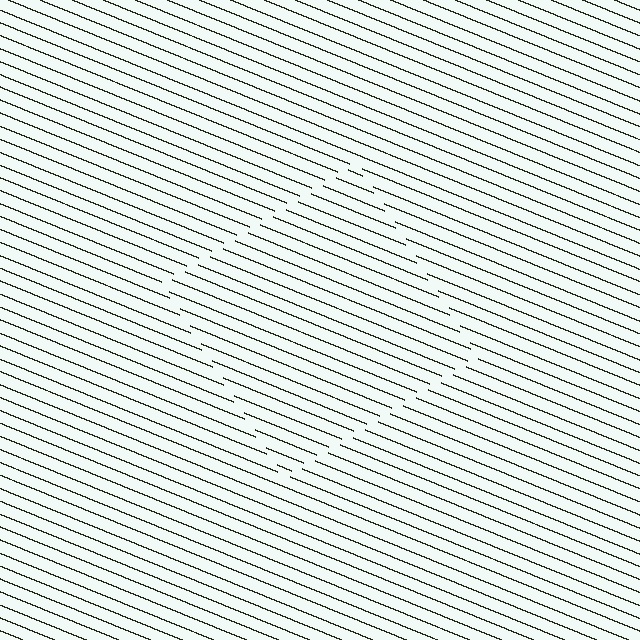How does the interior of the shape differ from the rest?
The interior of the shape contains the same grating, shifted by half a period — the contour is defined by the phase discontinuity where line-ends from the inner and outer gratings abut.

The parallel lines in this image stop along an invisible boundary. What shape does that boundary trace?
An illusory square. The interior of the shape contains the same grating, shifted by half a period — the contour is defined by the phase discontinuity where line-ends from the inner and outer gratings abut.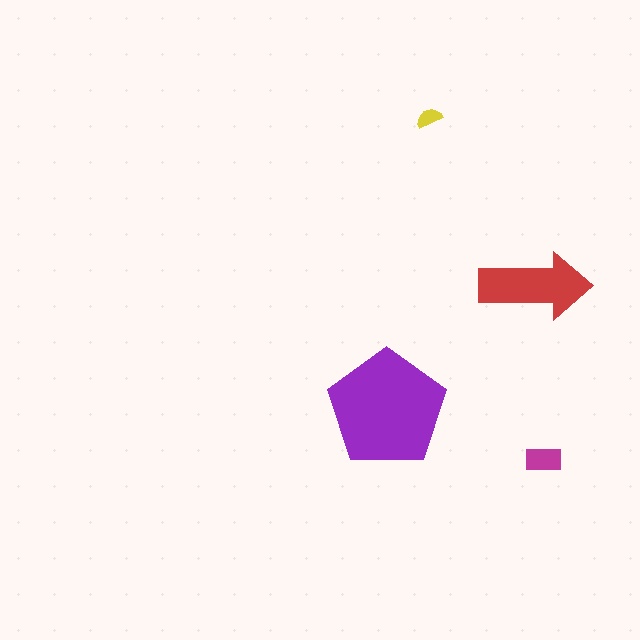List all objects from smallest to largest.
The yellow semicircle, the magenta rectangle, the red arrow, the purple pentagon.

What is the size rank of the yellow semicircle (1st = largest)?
4th.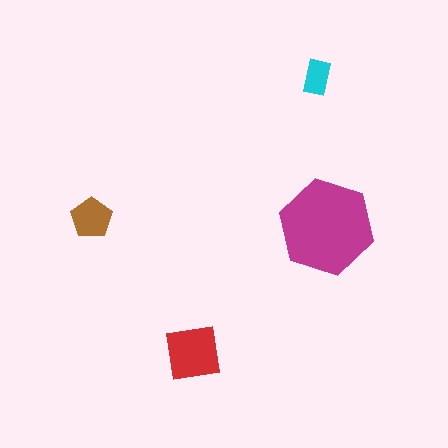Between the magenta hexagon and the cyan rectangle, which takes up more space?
The magenta hexagon.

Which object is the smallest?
The cyan rectangle.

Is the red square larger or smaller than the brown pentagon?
Larger.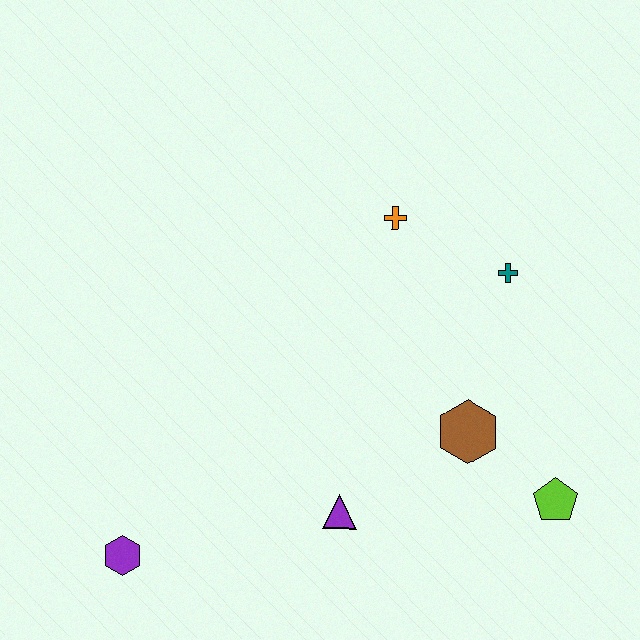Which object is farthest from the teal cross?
The purple hexagon is farthest from the teal cross.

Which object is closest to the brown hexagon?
The lime pentagon is closest to the brown hexagon.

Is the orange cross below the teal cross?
No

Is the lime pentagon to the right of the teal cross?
Yes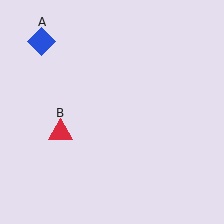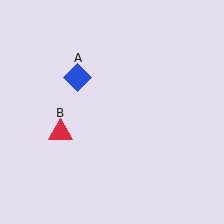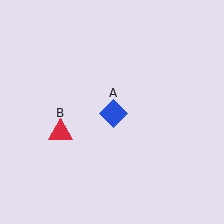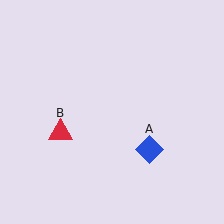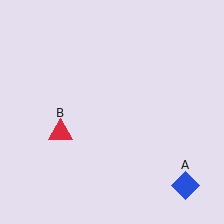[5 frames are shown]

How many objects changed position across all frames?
1 object changed position: blue diamond (object A).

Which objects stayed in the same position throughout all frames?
Red triangle (object B) remained stationary.